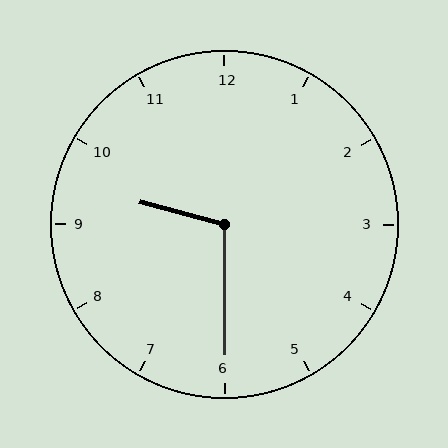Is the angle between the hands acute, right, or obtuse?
It is obtuse.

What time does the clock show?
9:30.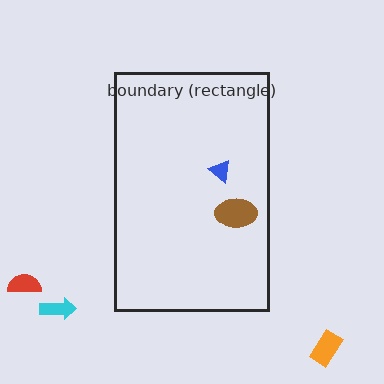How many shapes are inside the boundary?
2 inside, 3 outside.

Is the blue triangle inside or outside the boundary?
Inside.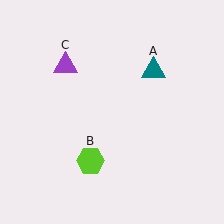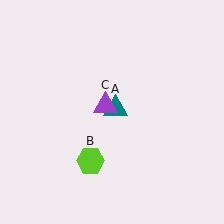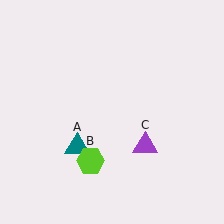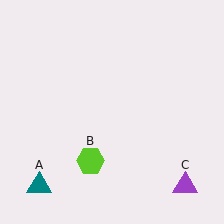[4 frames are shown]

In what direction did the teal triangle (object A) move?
The teal triangle (object A) moved down and to the left.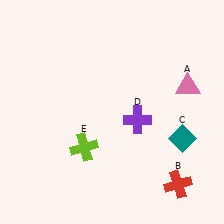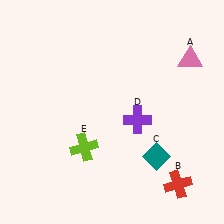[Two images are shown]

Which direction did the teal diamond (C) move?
The teal diamond (C) moved left.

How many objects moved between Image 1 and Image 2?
2 objects moved between the two images.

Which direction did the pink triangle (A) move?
The pink triangle (A) moved up.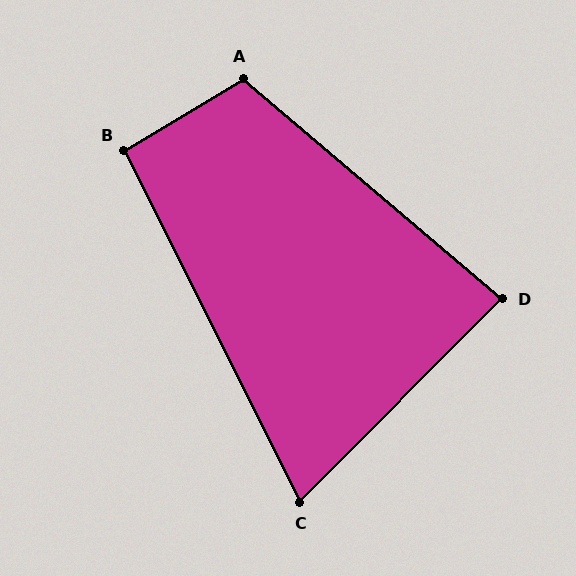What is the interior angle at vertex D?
Approximately 86 degrees (approximately right).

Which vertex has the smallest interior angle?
C, at approximately 71 degrees.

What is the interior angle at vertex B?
Approximately 94 degrees (approximately right).